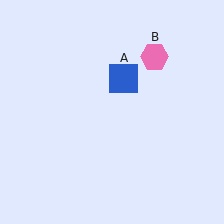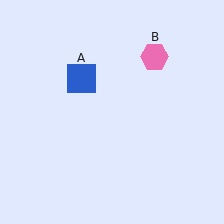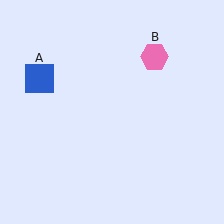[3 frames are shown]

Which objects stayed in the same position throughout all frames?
Pink hexagon (object B) remained stationary.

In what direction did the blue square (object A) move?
The blue square (object A) moved left.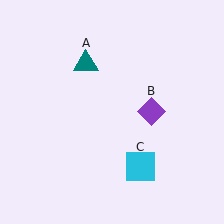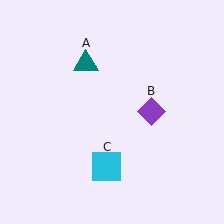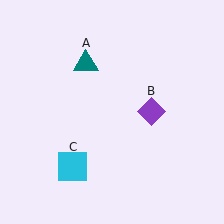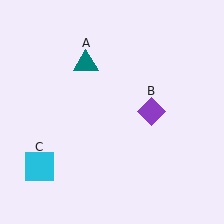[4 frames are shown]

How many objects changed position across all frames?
1 object changed position: cyan square (object C).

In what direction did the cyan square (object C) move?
The cyan square (object C) moved left.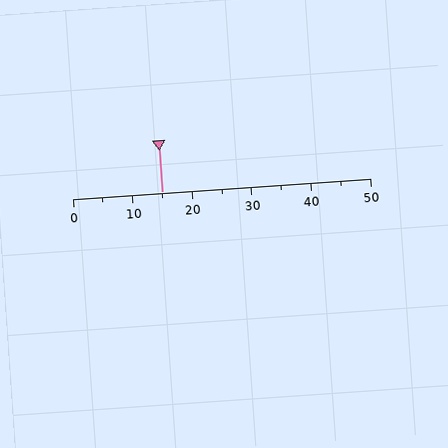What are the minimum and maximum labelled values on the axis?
The axis runs from 0 to 50.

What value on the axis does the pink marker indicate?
The marker indicates approximately 15.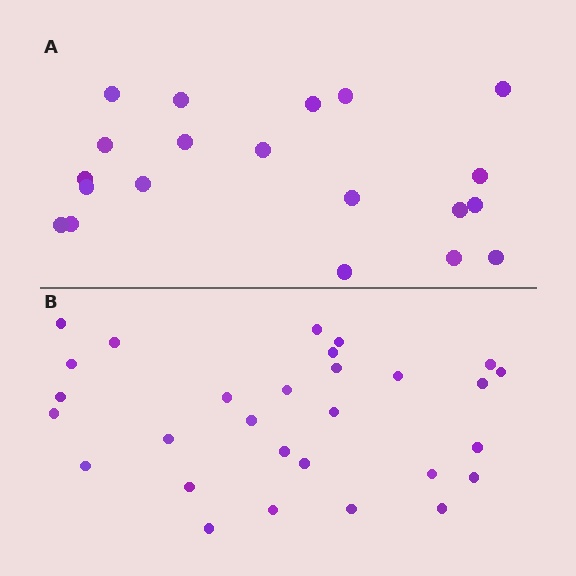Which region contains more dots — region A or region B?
Region B (the bottom region) has more dots.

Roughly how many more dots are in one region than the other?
Region B has roughly 8 or so more dots than region A.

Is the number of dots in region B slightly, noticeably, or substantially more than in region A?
Region B has substantially more. The ratio is roughly 1.4 to 1.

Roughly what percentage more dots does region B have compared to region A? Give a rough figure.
About 45% more.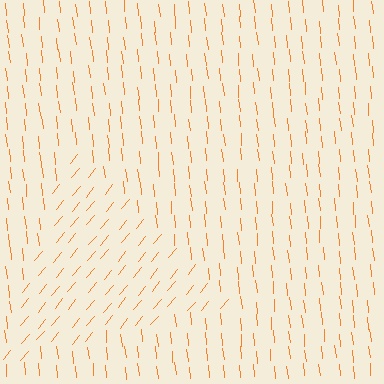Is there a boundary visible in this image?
Yes, there is a texture boundary formed by a change in line orientation.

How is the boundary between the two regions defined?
The boundary is defined purely by a change in line orientation (approximately 45 degrees difference). All lines are the same color and thickness.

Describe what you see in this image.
The image is filled with small orange line segments. A triangle region in the image has lines oriented differently from the surrounding lines, creating a visible texture boundary.